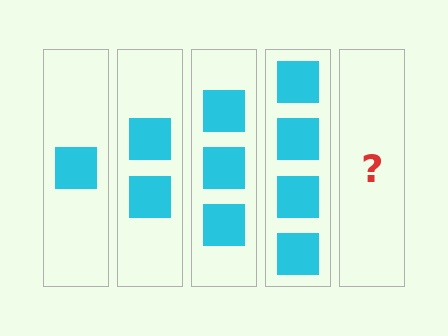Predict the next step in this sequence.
The next step is 5 squares.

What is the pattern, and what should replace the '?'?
The pattern is that each step adds one more square. The '?' should be 5 squares.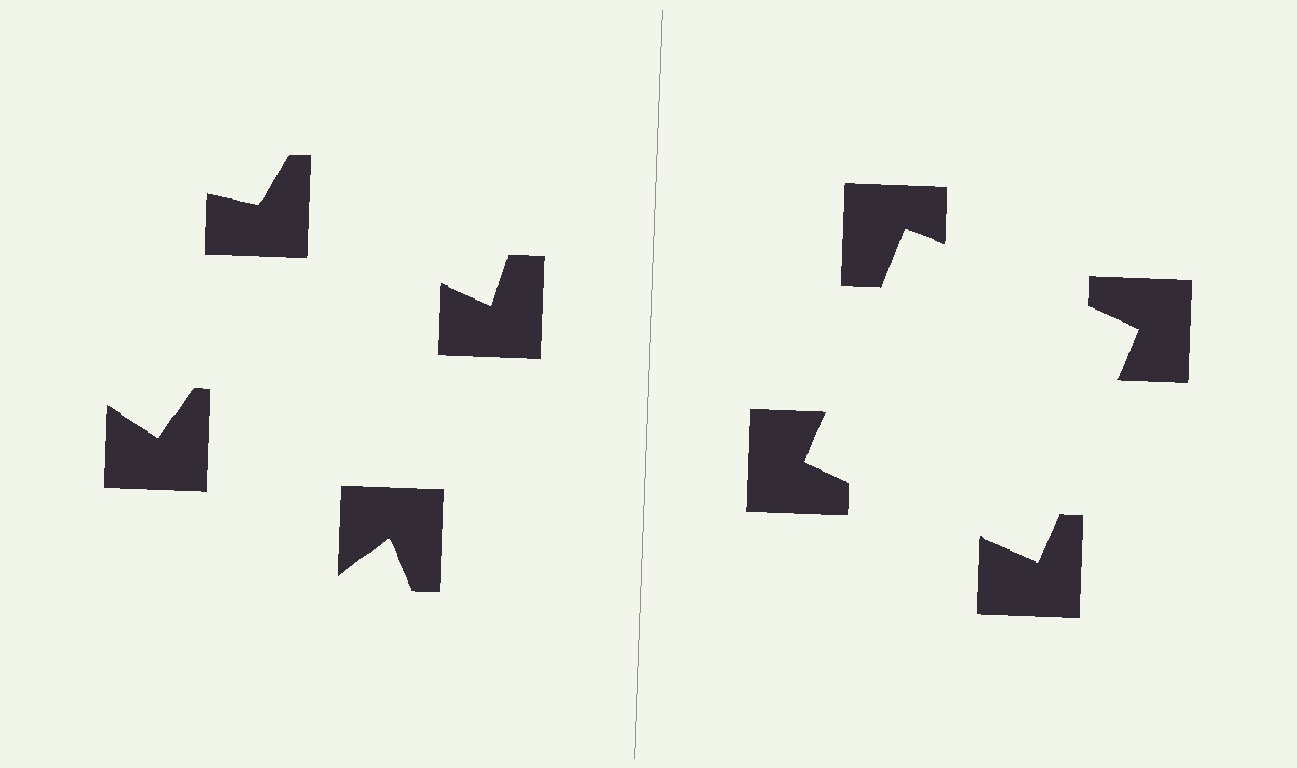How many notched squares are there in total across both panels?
8 — 4 on each side.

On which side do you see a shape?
An illusory square appears on the right side. On the left side the wedge cuts are rotated, so no coherent shape forms.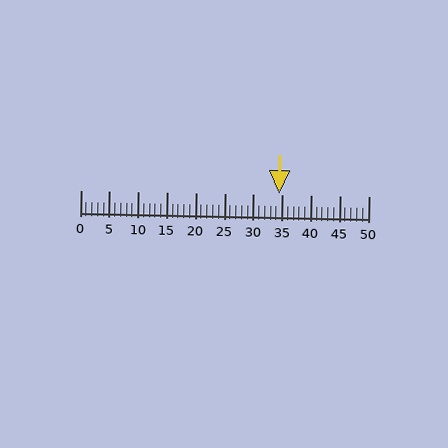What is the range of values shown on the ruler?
The ruler shows values from 0 to 50.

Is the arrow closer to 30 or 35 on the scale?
The arrow is closer to 35.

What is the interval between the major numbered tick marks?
The major tick marks are spaced 5 units apart.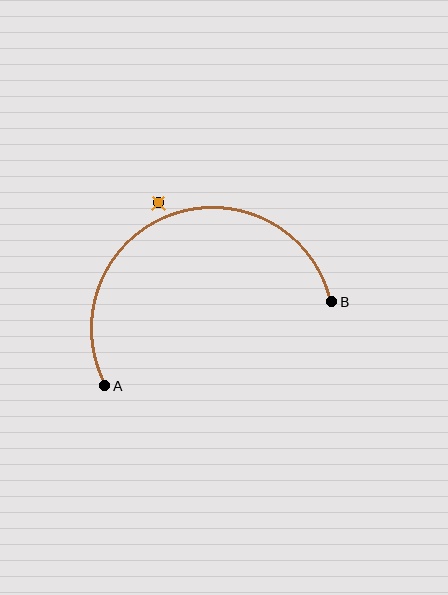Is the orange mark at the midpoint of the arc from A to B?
No — the orange mark does not lie on the arc at all. It sits slightly outside the curve.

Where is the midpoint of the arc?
The arc midpoint is the point on the curve farthest from the straight line joining A and B. It sits above that line.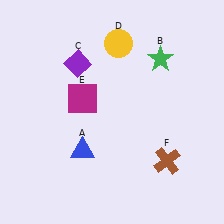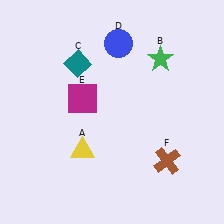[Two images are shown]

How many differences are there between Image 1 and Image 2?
There are 3 differences between the two images.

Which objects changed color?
A changed from blue to yellow. C changed from purple to teal. D changed from yellow to blue.